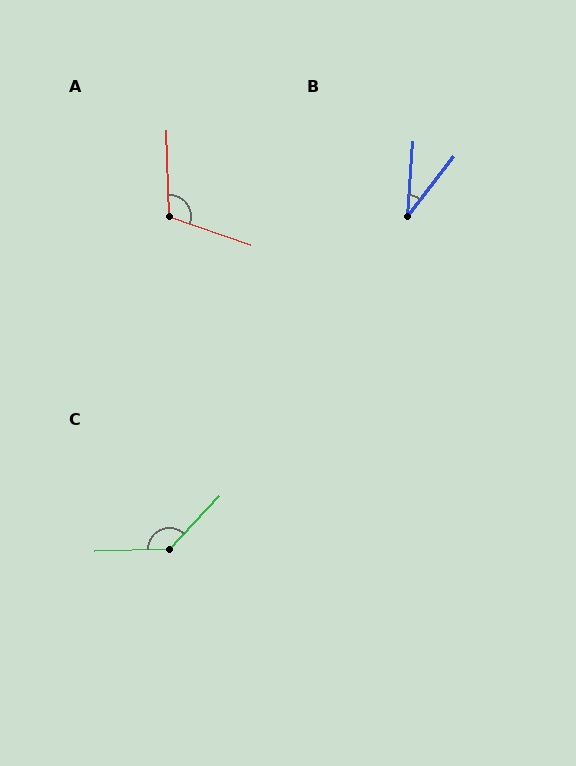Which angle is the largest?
C, at approximately 135 degrees.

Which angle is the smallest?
B, at approximately 34 degrees.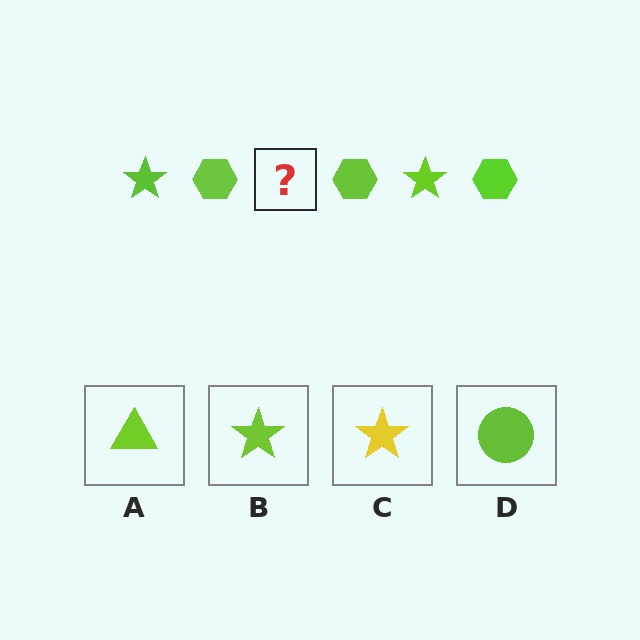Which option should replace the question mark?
Option B.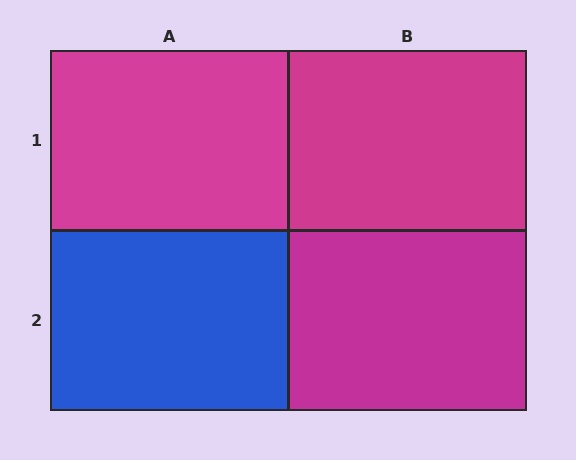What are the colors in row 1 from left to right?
Magenta, magenta.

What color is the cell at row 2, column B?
Magenta.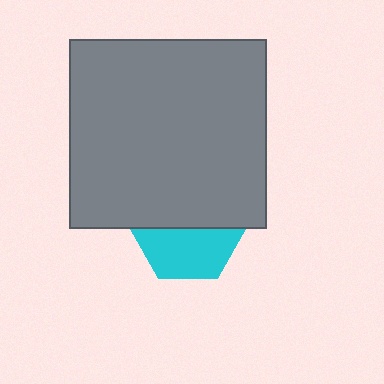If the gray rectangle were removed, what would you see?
You would see the complete cyan hexagon.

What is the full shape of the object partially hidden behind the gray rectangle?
The partially hidden object is a cyan hexagon.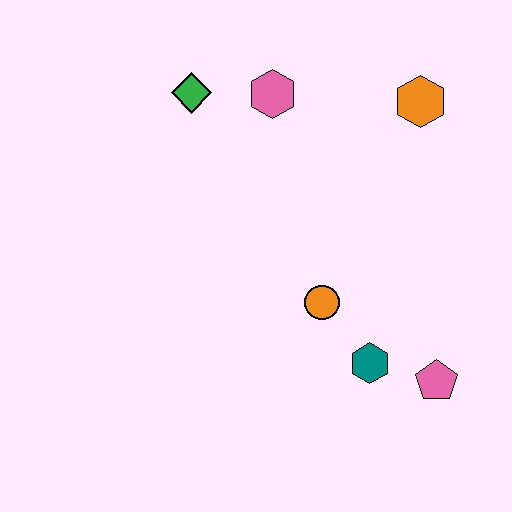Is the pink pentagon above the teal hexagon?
No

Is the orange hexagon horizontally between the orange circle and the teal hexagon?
No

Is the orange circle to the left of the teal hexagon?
Yes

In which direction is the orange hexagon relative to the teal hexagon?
The orange hexagon is above the teal hexagon.